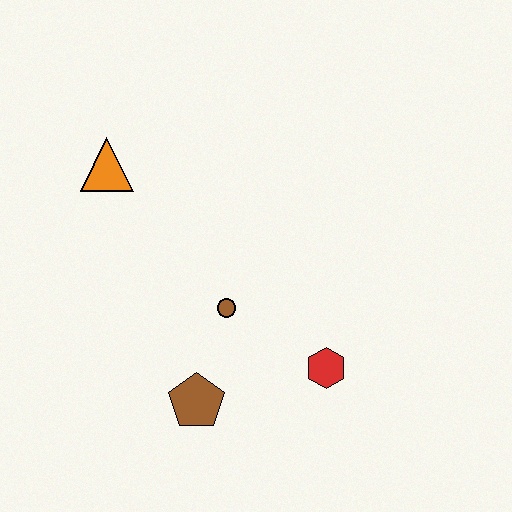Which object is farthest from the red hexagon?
The orange triangle is farthest from the red hexagon.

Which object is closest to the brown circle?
The brown pentagon is closest to the brown circle.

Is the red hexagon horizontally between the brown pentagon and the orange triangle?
No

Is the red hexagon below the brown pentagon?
No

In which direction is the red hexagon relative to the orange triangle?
The red hexagon is to the right of the orange triangle.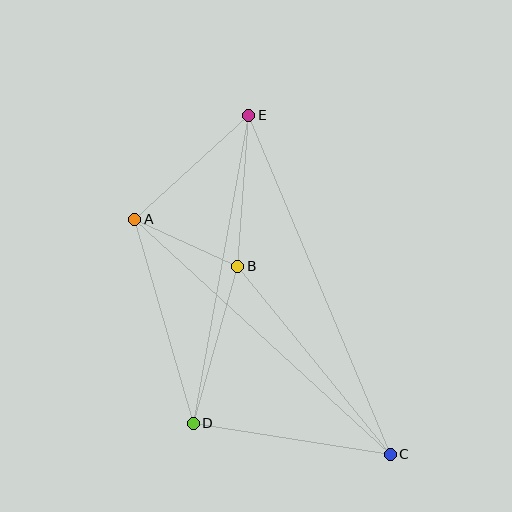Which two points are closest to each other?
Points A and B are closest to each other.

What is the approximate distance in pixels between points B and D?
The distance between B and D is approximately 163 pixels.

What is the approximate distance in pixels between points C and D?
The distance between C and D is approximately 199 pixels.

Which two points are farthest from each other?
Points C and E are farthest from each other.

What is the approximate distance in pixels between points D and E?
The distance between D and E is approximately 313 pixels.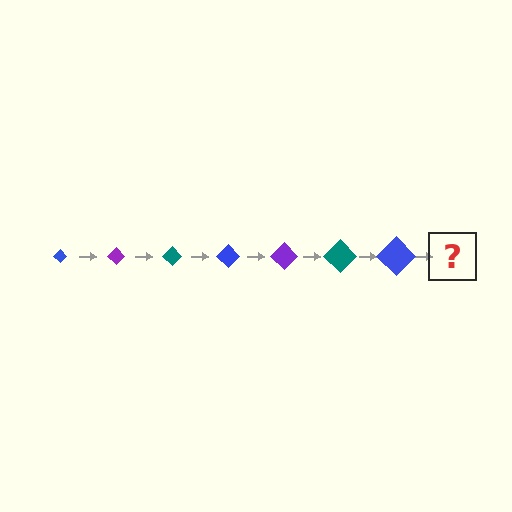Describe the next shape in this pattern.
It should be a purple diamond, larger than the previous one.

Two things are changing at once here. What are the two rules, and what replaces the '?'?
The two rules are that the diamond grows larger each step and the color cycles through blue, purple, and teal. The '?' should be a purple diamond, larger than the previous one.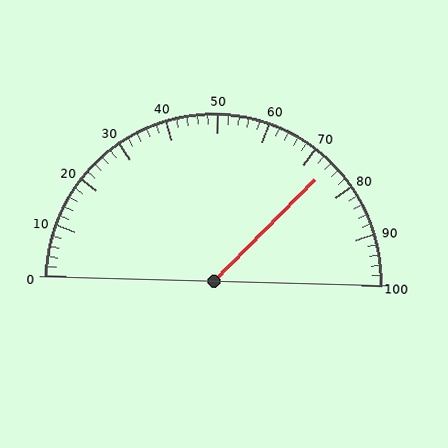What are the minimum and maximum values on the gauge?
The gauge ranges from 0 to 100.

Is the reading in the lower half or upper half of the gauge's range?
The reading is in the upper half of the range (0 to 100).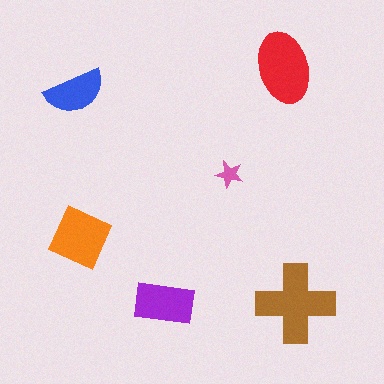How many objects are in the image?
There are 6 objects in the image.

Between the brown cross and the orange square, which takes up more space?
The brown cross.